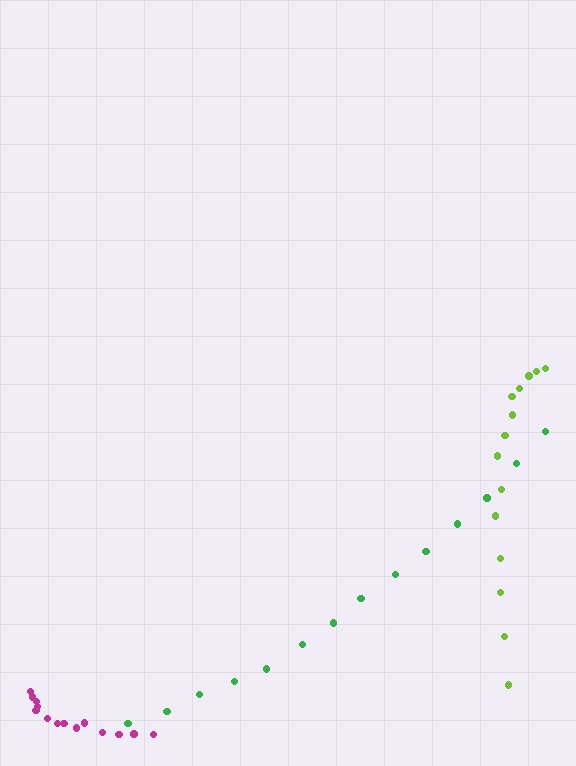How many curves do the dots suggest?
There are 3 distinct paths.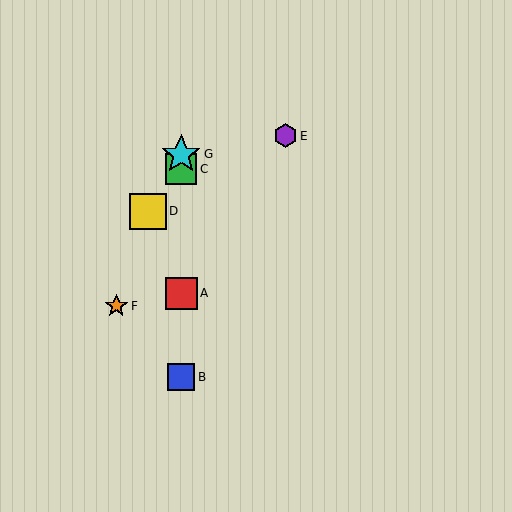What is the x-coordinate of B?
Object B is at x≈181.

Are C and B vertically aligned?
Yes, both are at x≈181.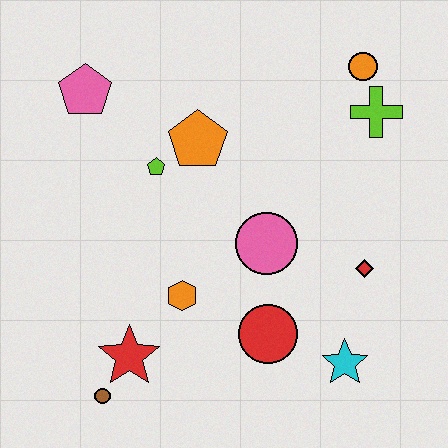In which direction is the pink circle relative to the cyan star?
The pink circle is above the cyan star.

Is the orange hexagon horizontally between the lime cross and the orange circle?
No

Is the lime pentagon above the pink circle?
Yes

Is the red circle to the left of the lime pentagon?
No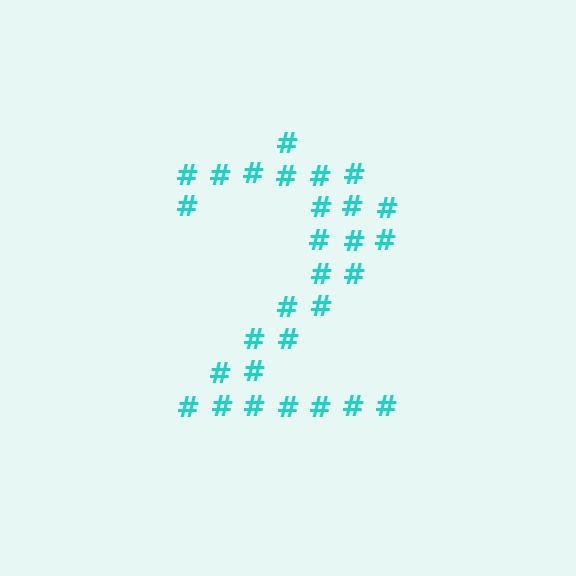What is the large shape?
The large shape is the digit 2.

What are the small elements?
The small elements are hash symbols.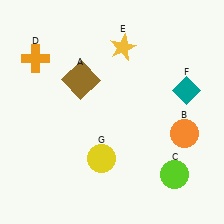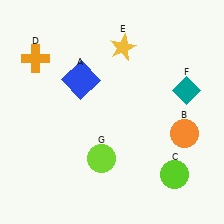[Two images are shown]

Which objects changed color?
A changed from brown to blue. G changed from yellow to lime.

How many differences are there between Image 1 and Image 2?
There are 2 differences between the two images.